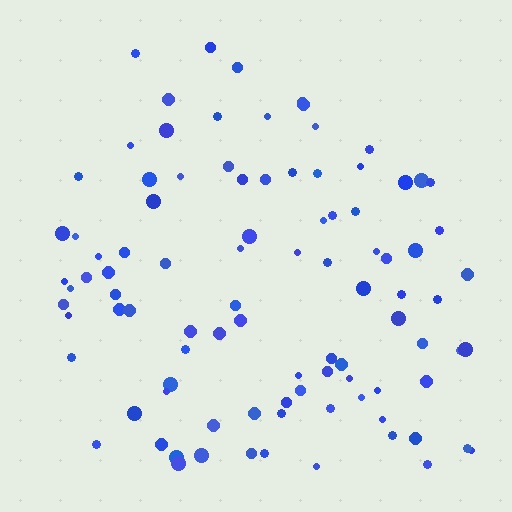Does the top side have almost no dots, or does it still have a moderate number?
Still a moderate number, just noticeably fewer than the bottom.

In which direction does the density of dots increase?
From top to bottom, with the bottom side densest.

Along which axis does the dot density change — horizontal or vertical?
Vertical.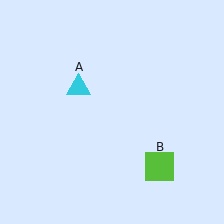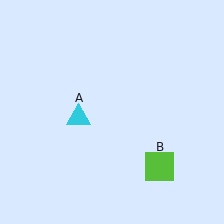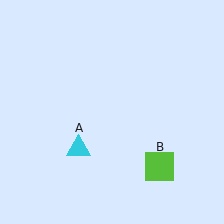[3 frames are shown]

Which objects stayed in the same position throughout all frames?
Lime square (object B) remained stationary.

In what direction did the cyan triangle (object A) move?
The cyan triangle (object A) moved down.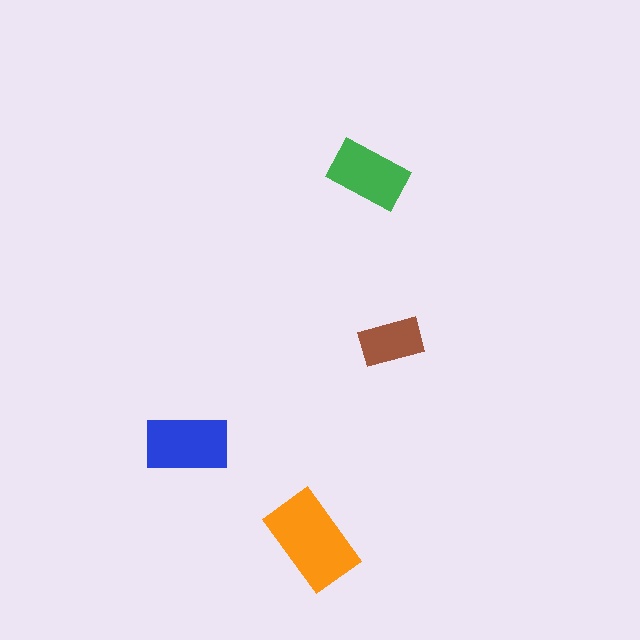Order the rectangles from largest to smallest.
the orange one, the blue one, the green one, the brown one.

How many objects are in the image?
There are 4 objects in the image.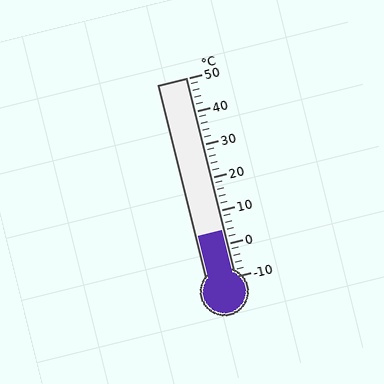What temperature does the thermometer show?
The thermometer shows approximately 4°C.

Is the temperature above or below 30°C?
The temperature is below 30°C.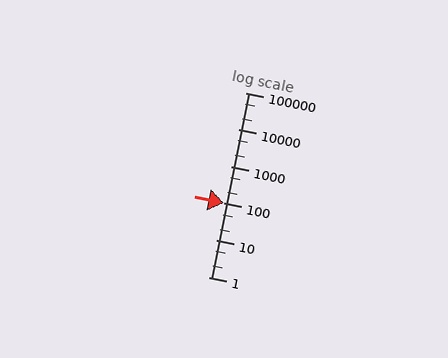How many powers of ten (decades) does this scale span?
The scale spans 5 decades, from 1 to 100000.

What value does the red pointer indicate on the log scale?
The pointer indicates approximately 100.